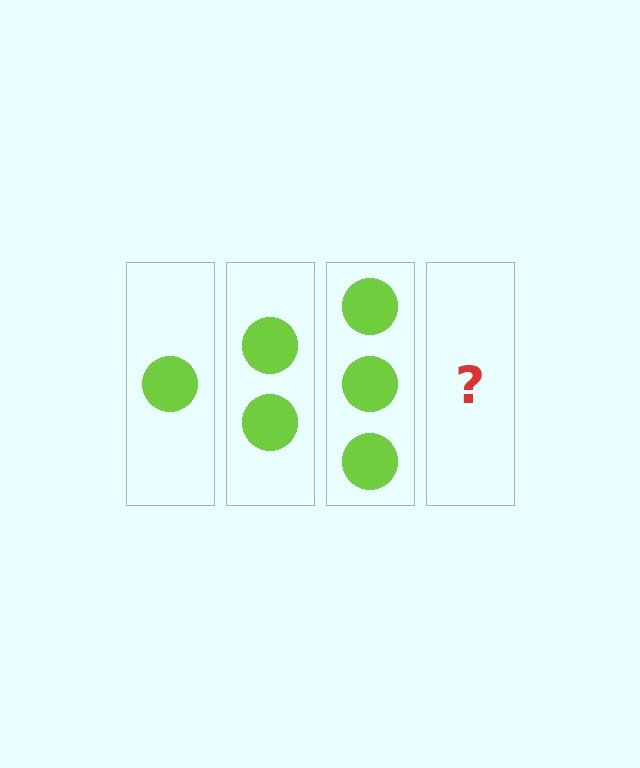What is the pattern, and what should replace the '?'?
The pattern is that each step adds one more circle. The '?' should be 4 circles.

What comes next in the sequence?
The next element should be 4 circles.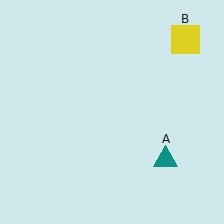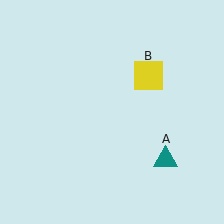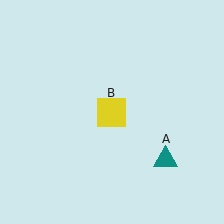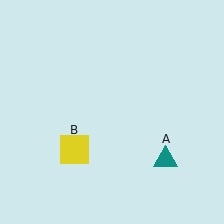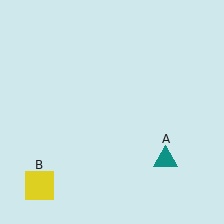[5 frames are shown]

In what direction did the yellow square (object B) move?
The yellow square (object B) moved down and to the left.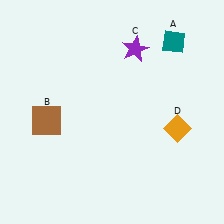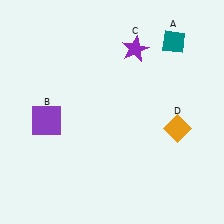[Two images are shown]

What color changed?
The square (B) changed from brown in Image 1 to purple in Image 2.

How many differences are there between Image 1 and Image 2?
There is 1 difference between the two images.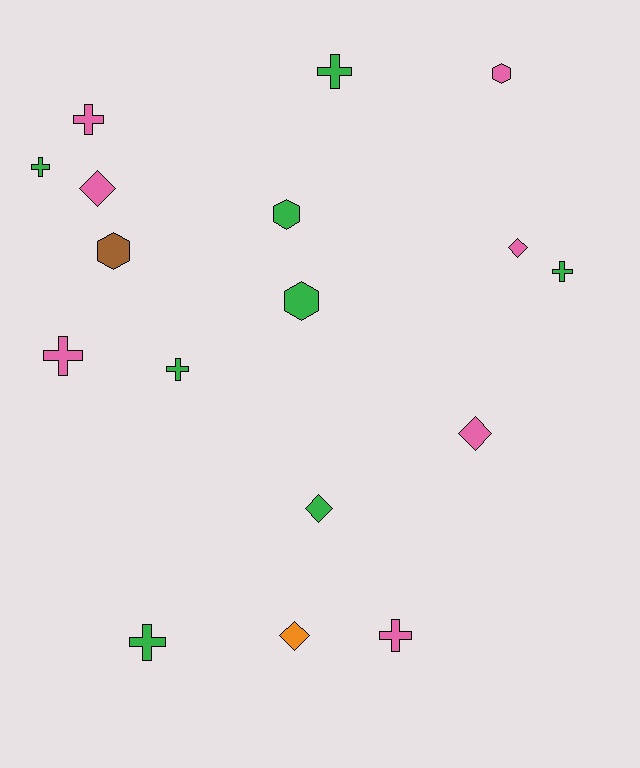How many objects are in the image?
There are 17 objects.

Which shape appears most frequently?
Cross, with 8 objects.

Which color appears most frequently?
Green, with 8 objects.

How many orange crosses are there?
There are no orange crosses.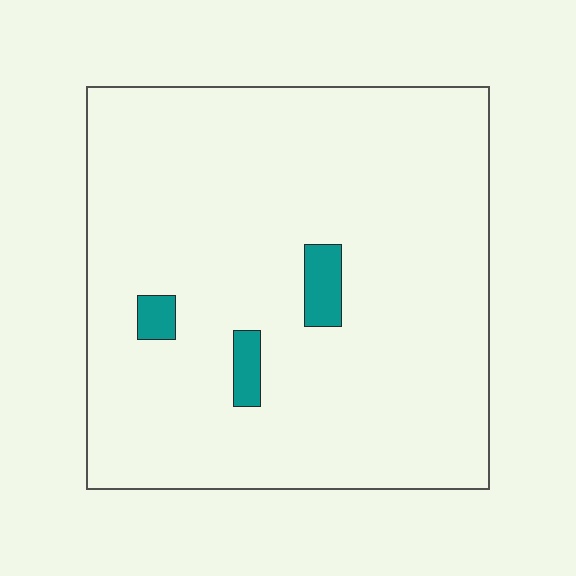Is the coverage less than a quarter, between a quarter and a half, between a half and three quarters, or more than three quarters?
Less than a quarter.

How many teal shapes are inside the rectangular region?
3.